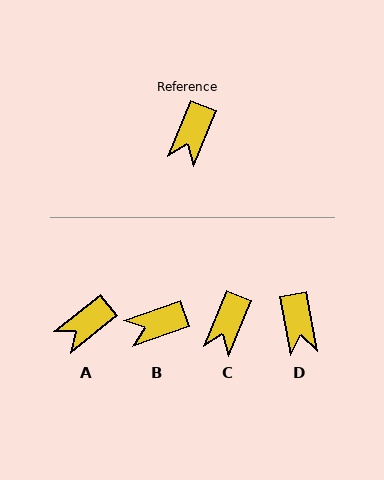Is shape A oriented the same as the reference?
No, it is off by about 30 degrees.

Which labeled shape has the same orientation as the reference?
C.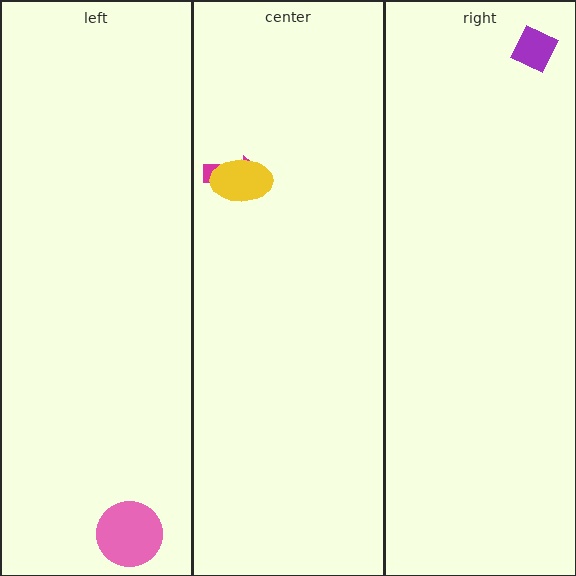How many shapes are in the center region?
2.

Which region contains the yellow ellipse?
The center region.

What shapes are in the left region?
The pink circle.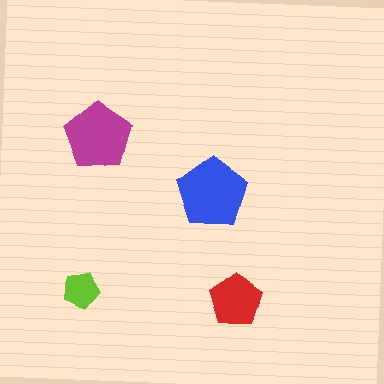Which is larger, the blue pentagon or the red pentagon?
The blue one.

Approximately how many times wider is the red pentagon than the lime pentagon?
About 1.5 times wider.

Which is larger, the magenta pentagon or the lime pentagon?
The magenta one.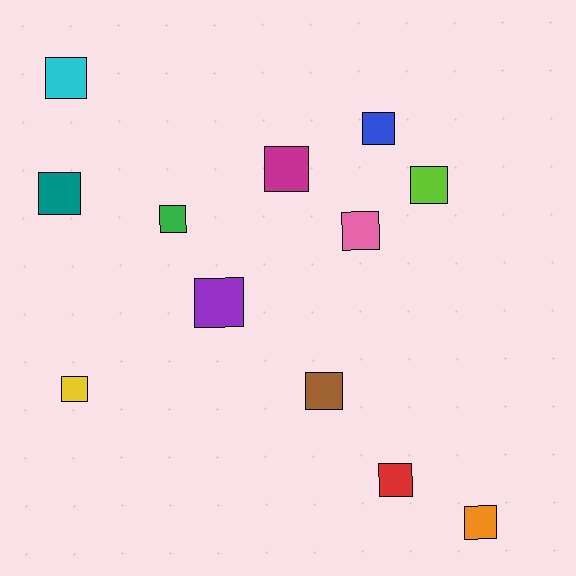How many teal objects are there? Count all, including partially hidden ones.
There is 1 teal object.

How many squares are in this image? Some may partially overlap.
There are 12 squares.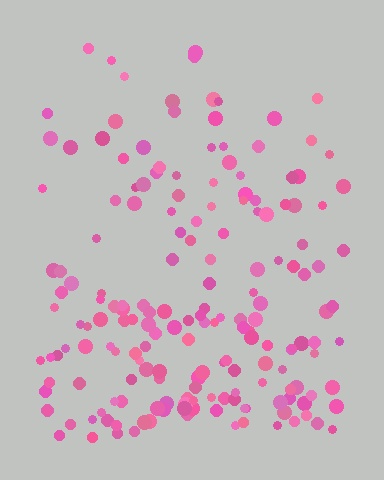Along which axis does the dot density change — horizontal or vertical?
Vertical.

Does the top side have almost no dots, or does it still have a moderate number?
Still a moderate number, just noticeably fewer than the bottom.